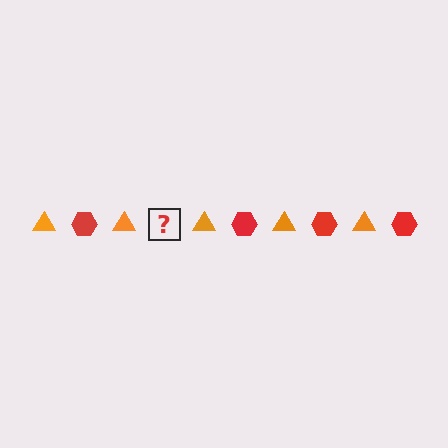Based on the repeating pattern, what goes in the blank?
The blank should be a red hexagon.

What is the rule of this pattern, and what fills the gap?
The rule is that the pattern alternates between orange triangle and red hexagon. The gap should be filled with a red hexagon.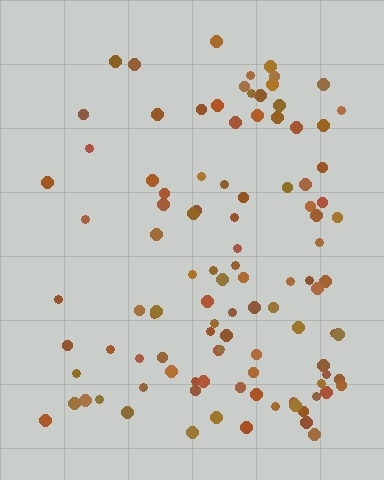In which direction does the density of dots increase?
From left to right, with the right side densest.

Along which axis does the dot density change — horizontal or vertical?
Horizontal.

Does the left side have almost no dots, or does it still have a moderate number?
Still a moderate number, just noticeably fewer than the right.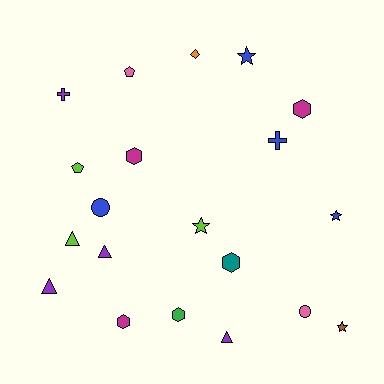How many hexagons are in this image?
There are 5 hexagons.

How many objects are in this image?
There are 20 objects.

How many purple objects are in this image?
There are 4 purple objects.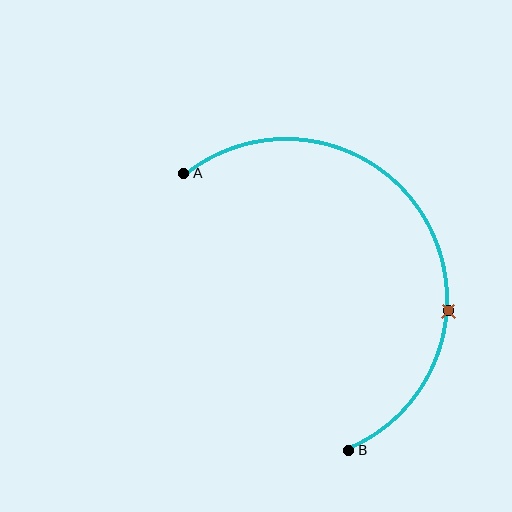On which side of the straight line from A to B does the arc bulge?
The arc bulges to the right of the straight line connecting A and B.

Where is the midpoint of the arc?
The arc midpoint is the point on the curve farthest from the straight line joining A and B. It sits to the right of that line.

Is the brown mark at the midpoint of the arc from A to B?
No. The brown mark lies on the arc but is closer to endpoint B. The arc midpoint would be at the point on the curve equidistant along the arc from both A and B.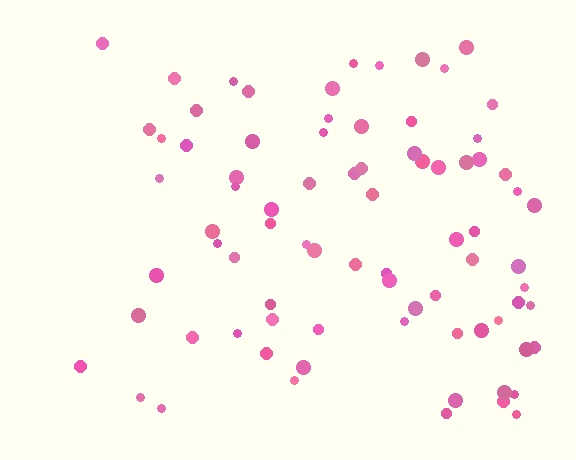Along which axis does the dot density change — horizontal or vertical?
Horizontal.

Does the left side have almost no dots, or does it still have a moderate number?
Still a moderate number, just noticeably fewer than the right.